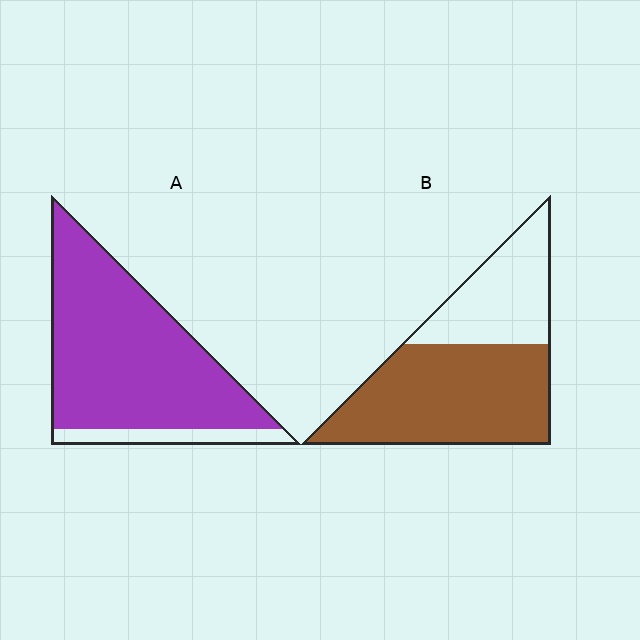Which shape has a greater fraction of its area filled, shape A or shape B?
Shape A.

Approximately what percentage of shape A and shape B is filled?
A is approximately 90% and B is approximately 65%.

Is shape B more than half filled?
Yes.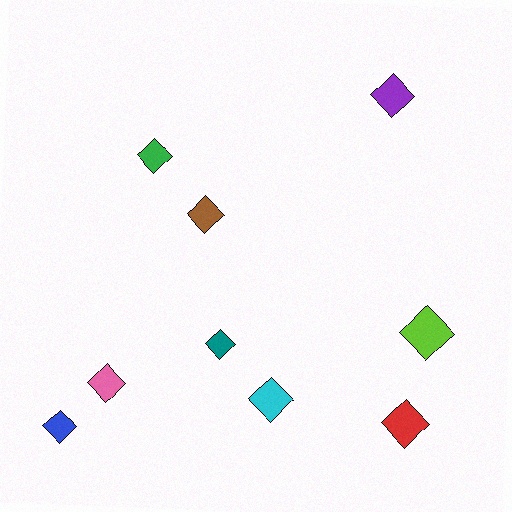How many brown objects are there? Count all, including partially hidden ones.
There is 1 brown object.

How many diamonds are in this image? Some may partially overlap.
There are 9 diamonds.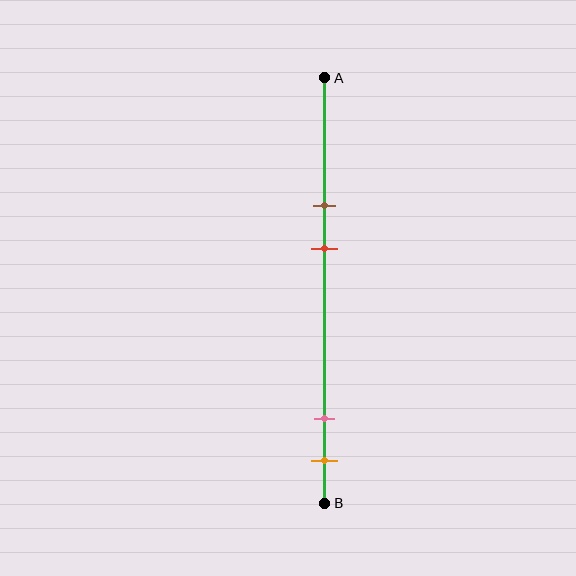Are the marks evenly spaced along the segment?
No, the marks are not evenly spaced.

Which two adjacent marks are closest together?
The pink and orange marks are the closest adjacent pair.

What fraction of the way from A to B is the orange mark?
The orange mark is approximately 90% (0.9) of the way from A to B.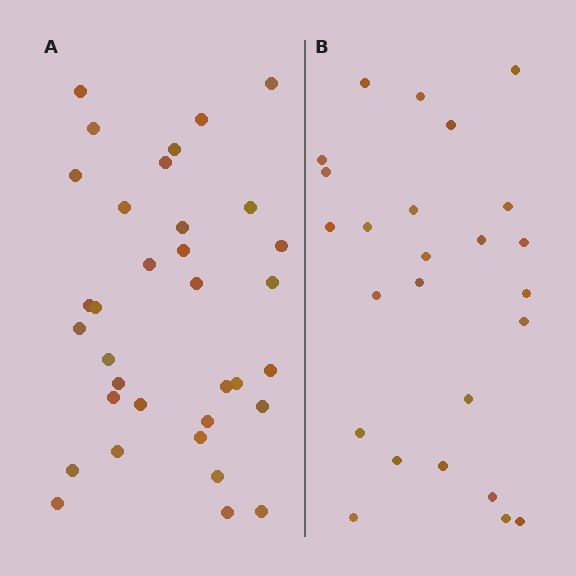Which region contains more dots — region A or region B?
Region A (the left region) has more dots.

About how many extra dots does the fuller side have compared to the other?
Region A has roughly 8 or so more dots than region B.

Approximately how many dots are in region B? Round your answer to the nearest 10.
About 20 dots. (The exact count is 25, which rounds to 20.)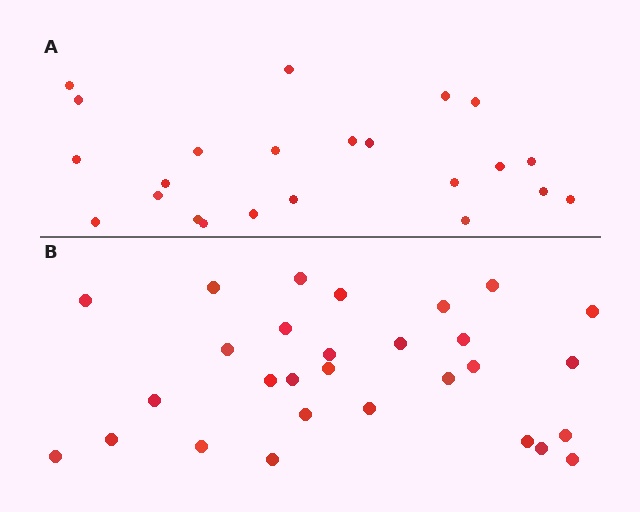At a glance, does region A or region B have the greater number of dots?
Region B (the bottom region) has more dots.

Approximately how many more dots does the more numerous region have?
Region B has about 6 more dots than region A.